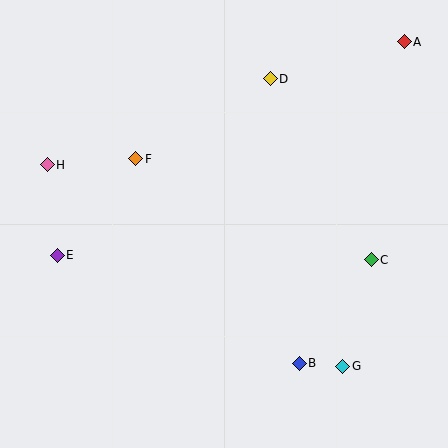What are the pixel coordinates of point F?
Point F is at (136, 159).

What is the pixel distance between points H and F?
The distance between H and F is 89 pixels.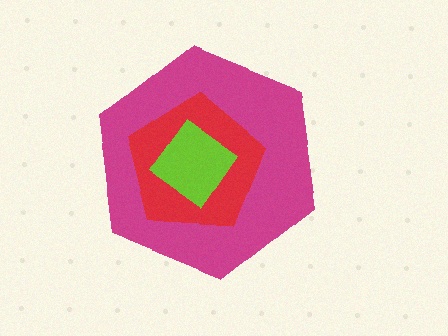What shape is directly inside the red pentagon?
The lime diamond.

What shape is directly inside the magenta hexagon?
The red pentagon.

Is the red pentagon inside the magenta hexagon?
Yes.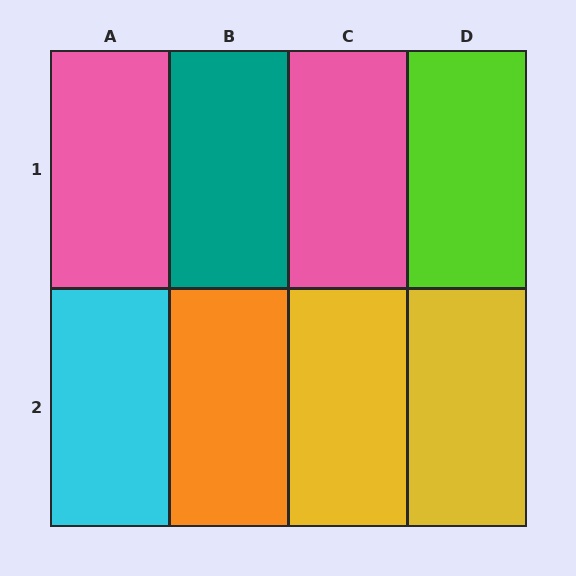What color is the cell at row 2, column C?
Yellow.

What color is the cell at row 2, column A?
Cyan.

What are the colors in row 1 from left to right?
Pink, teal, pink, lime.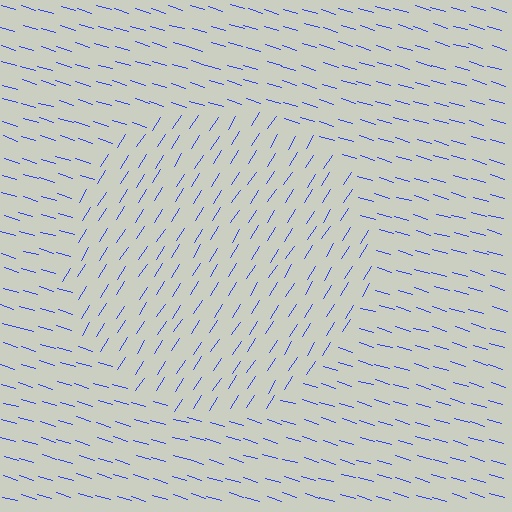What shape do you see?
I see a circle.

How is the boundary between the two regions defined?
The boundary is defined purely by a change in line orientation (approximately 75 degrees difference). All lines are the same color and thickness.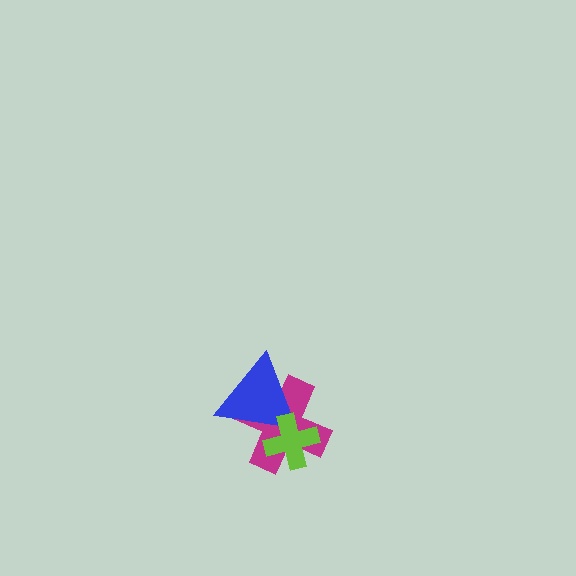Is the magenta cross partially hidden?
Yes, it is partially covered by another shape.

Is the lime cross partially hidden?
No, no other shape covers it.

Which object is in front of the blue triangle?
The lime cross is in front of the blue triangle.